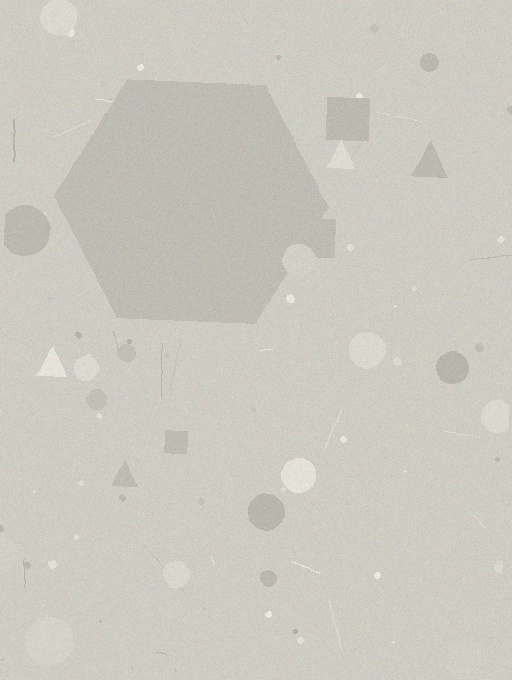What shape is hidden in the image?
A hexagon is hidden in the image.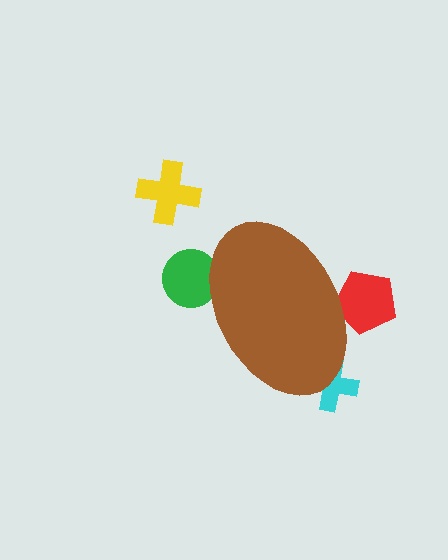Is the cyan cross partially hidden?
Yes, the cyan cross is partially hidden behind the brown ellipse.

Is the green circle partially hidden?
Yes, the green circle is partially hidden behind the brown ellipse.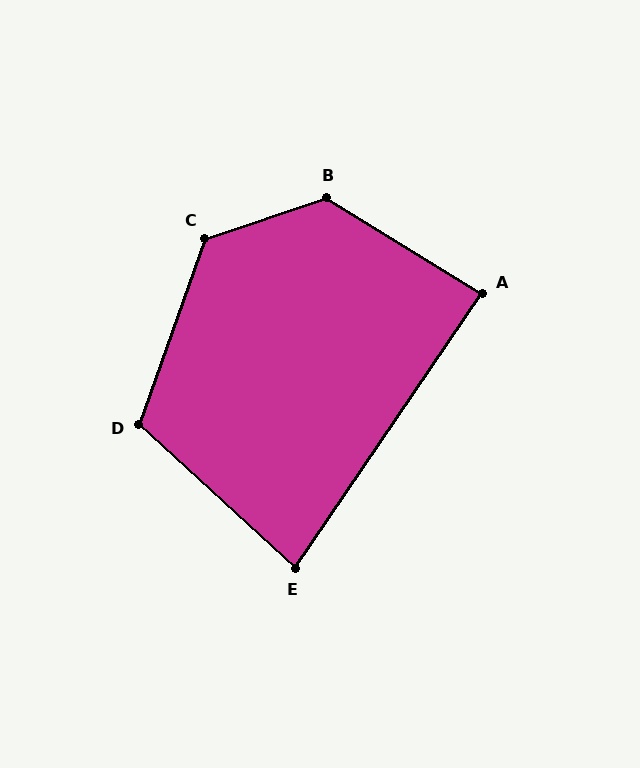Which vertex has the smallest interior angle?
E, at approximately 82 degrees.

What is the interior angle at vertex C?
Approximately 128 degrees (obtuse).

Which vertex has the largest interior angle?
B, at approximately 130 degrees.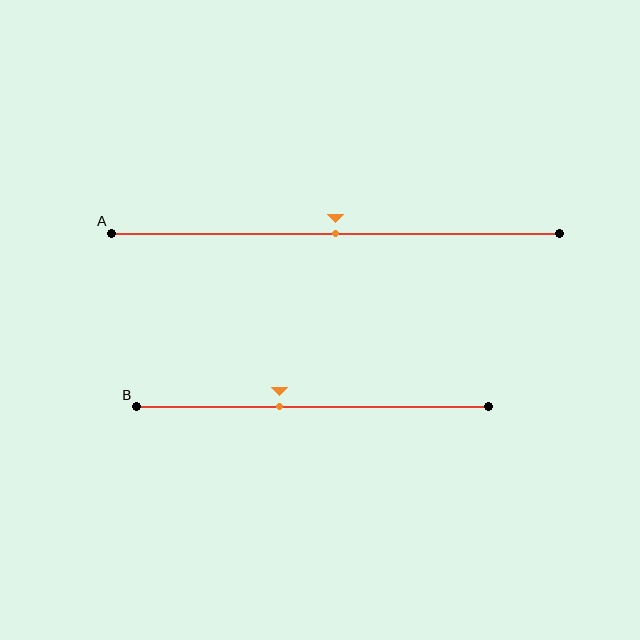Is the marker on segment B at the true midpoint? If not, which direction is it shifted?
No, the marker on segment B is shifted to the left by about 9% of the segment length.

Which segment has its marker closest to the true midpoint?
Segment A has its marker closest to the true midpoint.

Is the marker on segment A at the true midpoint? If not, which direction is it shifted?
Yes, the marker on segment A is at the true midpoint.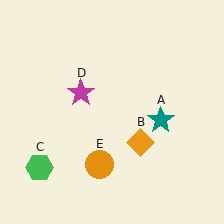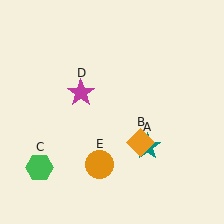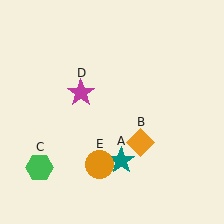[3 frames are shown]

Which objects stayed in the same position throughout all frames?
Orange diamond (object B) and green hexagon (object C) and magenta star (object D) and orange circle (object E) remained stationary.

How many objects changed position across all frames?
1 object changed position: teal star (object A).